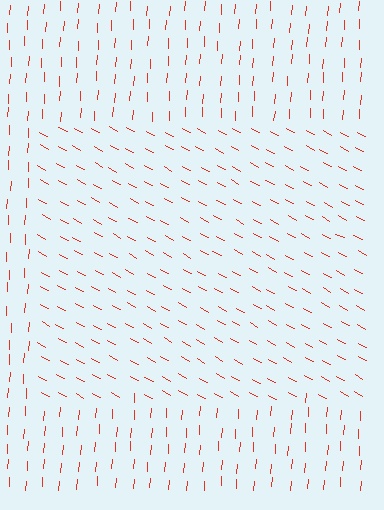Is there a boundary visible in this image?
Yes, there is a texture boundary formed by a change in line orientation.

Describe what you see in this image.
The image is filled with small red line segments. A rectangle region in the image has lines oriented differently from the surrounding lines, creating a visible texture boundary.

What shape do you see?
I see a rectangle.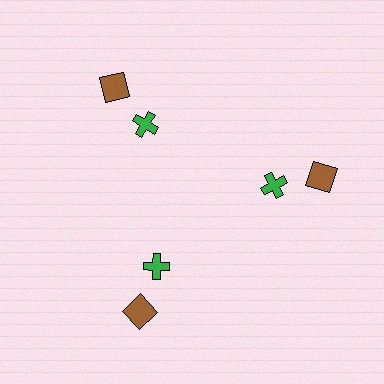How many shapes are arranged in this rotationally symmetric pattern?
There are 6 shapes, arranged in 3 groups of 2.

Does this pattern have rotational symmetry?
Yes, this pattern has 3-fold rotational symmetry. It looks the same after rotating 120 degrees around the center.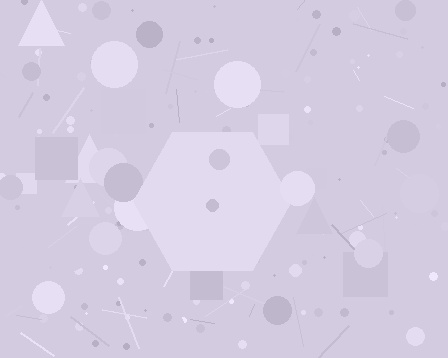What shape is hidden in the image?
A hexagon is hidden in the image.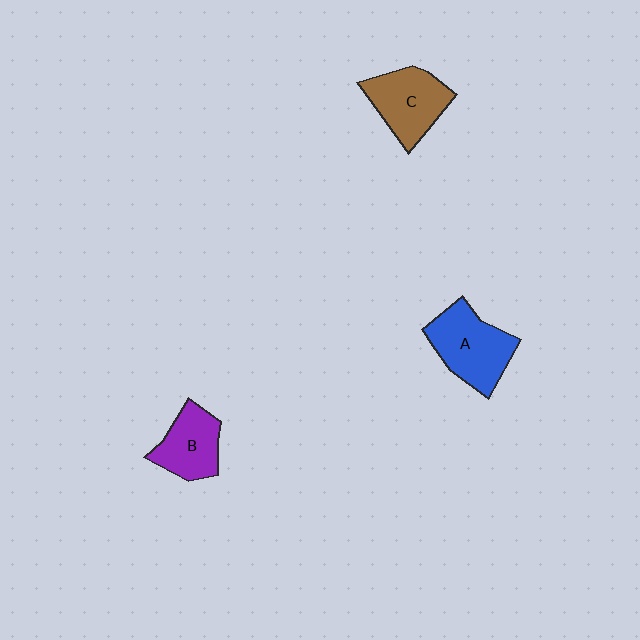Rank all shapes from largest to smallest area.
From largest to smallest: A (blue), C (brown), B (purple).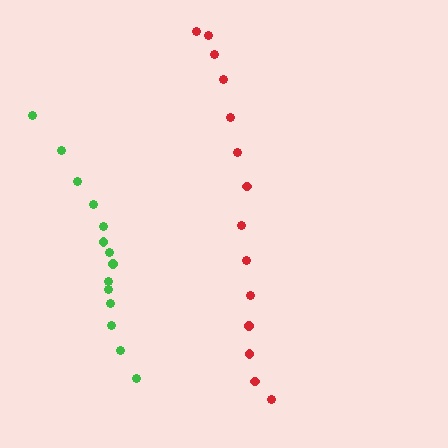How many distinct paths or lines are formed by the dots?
There are 2 distinct paths.